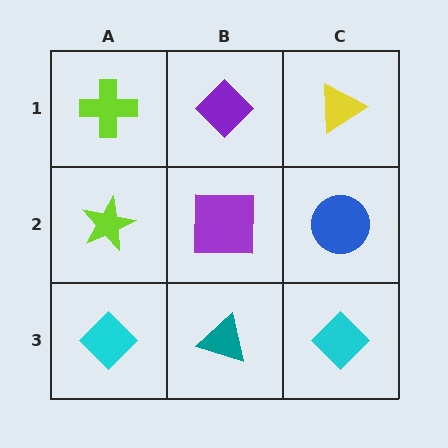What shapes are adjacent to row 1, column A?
A lime star (row 2, column A), a purple diamond (row 1, column B).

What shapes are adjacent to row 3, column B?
A purple square (row 2, column B), a cyan diamond (row 3, column A), a cyan diamond (row 3, column C).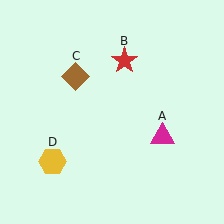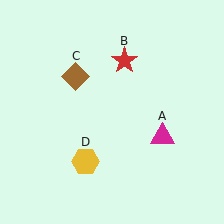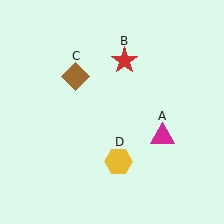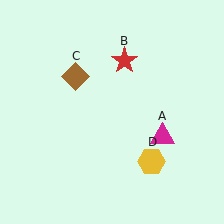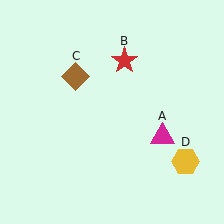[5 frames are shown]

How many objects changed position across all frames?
1 object changed position: yellow hexagon (object D).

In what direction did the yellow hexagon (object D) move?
The yellow hexagon (object D) moved right.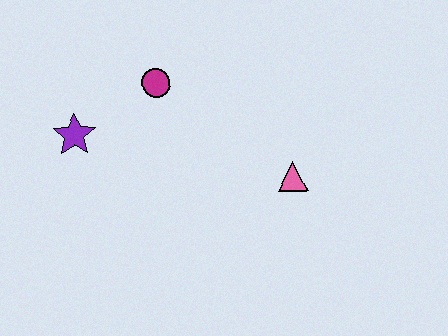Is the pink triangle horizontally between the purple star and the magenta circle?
No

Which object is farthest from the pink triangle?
The purple star is farthest from the pink triangle.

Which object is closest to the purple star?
The magenta circle is closest to the purple star.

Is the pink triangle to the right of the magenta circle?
Yes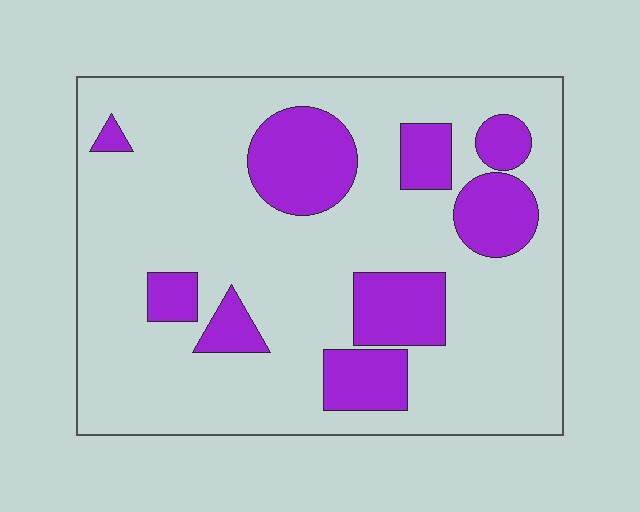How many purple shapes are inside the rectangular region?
9.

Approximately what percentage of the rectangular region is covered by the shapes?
Approximately 25%.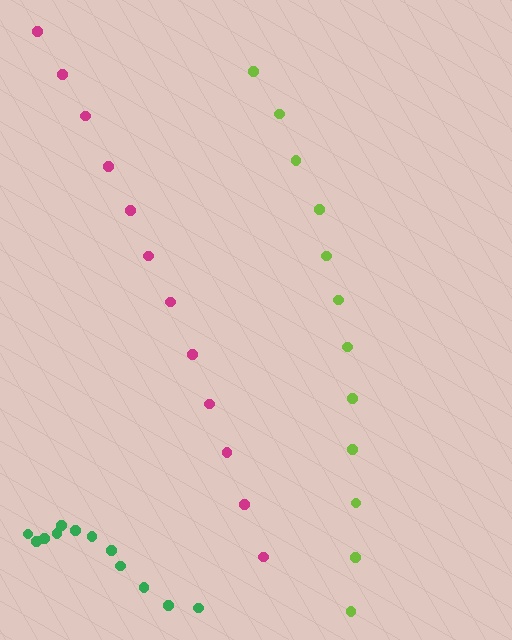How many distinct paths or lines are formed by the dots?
There are 3 distinct paths.